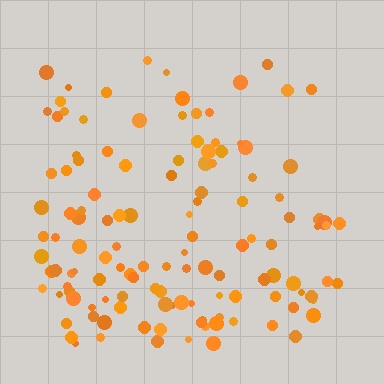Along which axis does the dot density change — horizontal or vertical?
Vertical.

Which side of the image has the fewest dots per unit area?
The top.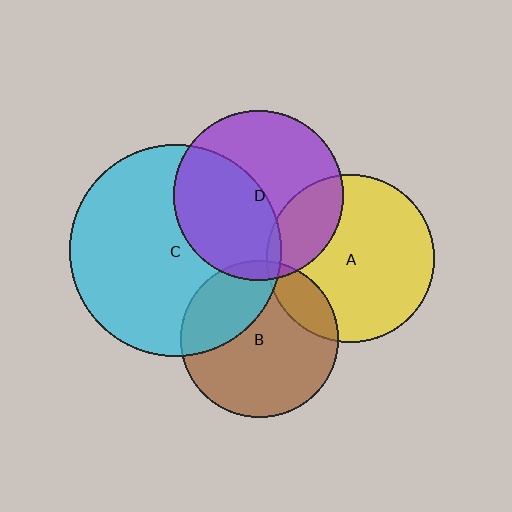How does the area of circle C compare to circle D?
Approximately 1.5 times.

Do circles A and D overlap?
Yes.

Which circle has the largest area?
Circle C (cyan).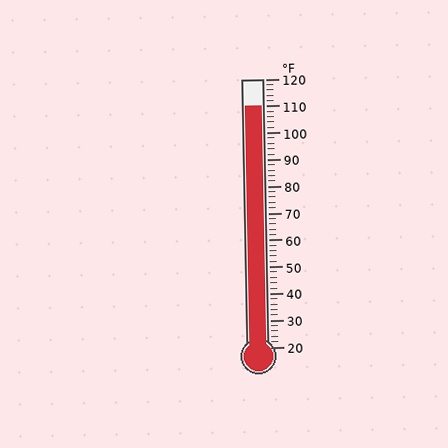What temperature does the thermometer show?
The thermometer shows approximately 110°F.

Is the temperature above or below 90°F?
The temperature is above 90°F.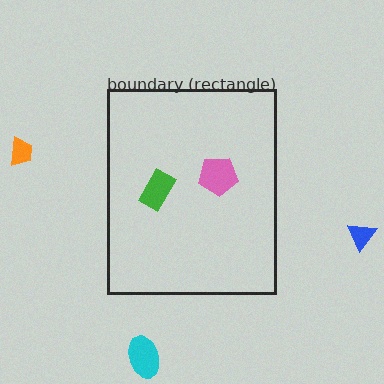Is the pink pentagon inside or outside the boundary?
Inside.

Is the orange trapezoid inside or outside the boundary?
Outside.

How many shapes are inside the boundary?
2 inside, 3 outside.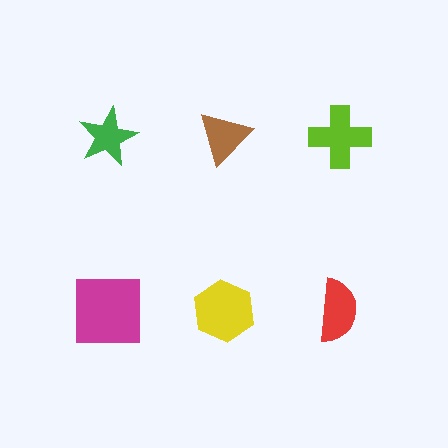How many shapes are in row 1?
3 shapes.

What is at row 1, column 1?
A green star.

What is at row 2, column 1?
A magenta square.